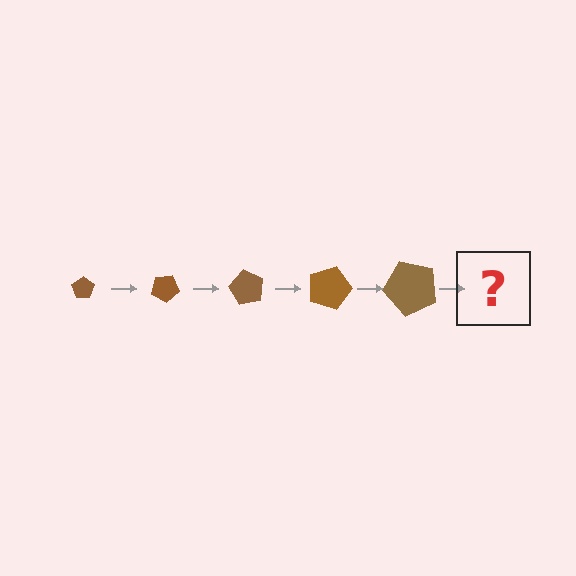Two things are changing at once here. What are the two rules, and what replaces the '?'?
The two rules are that the pentagon grows larger each step and it rotates 30 degrees each step. The '?' should be a pentagon, larger than the previous one and rotated 150 degrees from the start.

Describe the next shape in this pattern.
It should be a pentagon, larger than the previous one and rotated 150 degrees from the start.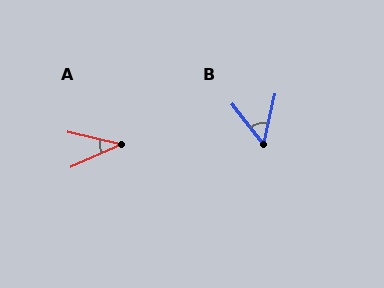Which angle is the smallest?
A, at approximately 38 degrees.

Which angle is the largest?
B, at approximately 50 degrees.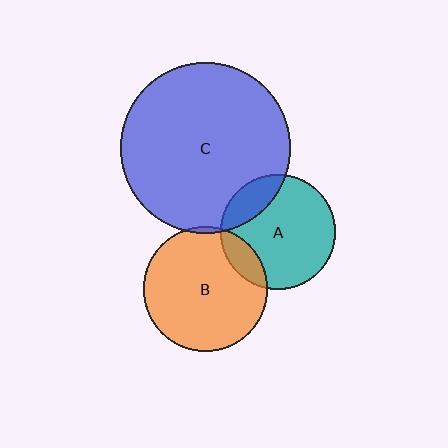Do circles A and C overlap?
Yes.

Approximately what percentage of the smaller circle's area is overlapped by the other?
Approximately 20%.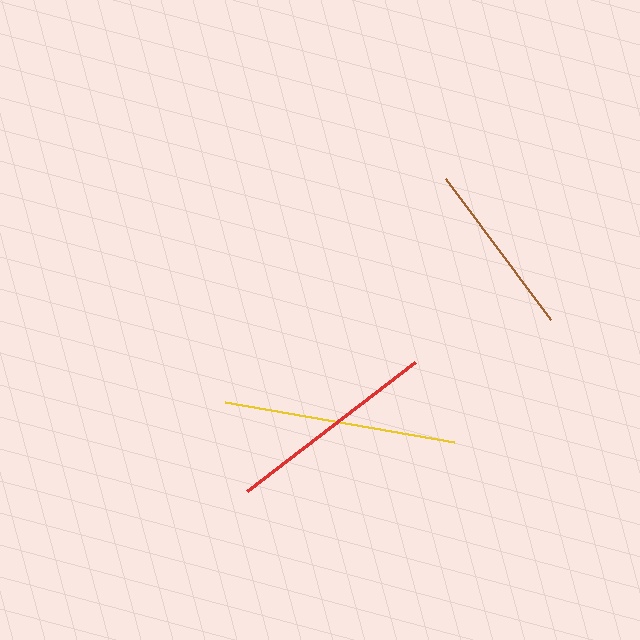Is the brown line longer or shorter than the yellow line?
The yellow line is longer than the brown line.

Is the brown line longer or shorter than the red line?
The red line is longer than the brown line.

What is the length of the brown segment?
The brown segment is approximately 176 pixels long.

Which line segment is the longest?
The yellow line is the longest at approximately 232 pixels.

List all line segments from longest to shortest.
From longest to shortest: yellow, red, brown.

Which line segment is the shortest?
The brown line is the shortest at approximately 176 pixels.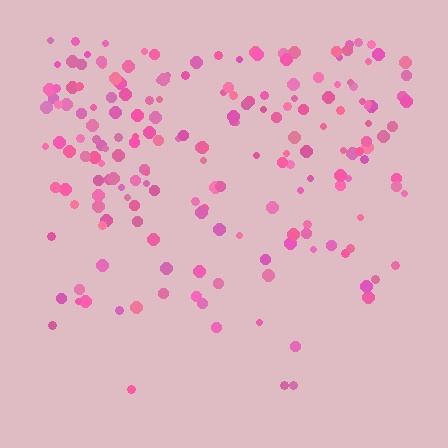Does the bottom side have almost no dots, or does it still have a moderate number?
Still a moderate number, just noticeably fewer than the top.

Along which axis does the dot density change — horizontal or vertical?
Vertical.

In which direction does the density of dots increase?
From bottom to top, with the top side densest.